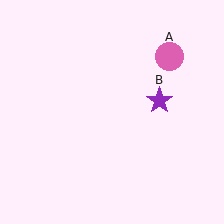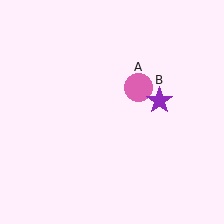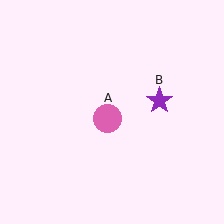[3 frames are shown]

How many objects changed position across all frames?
1 object changed position: pink circle (object A).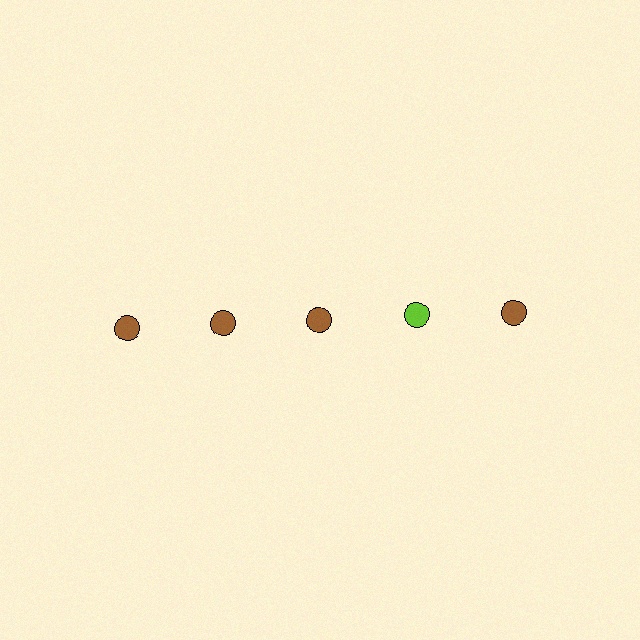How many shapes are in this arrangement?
There are 5 shapes arranged in a grid pattern.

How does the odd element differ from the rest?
It has a different color: lime instead of brown.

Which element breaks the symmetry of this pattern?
The lime circle in the top row, second from right column breaks the symmetry. All other shapes are brown circles.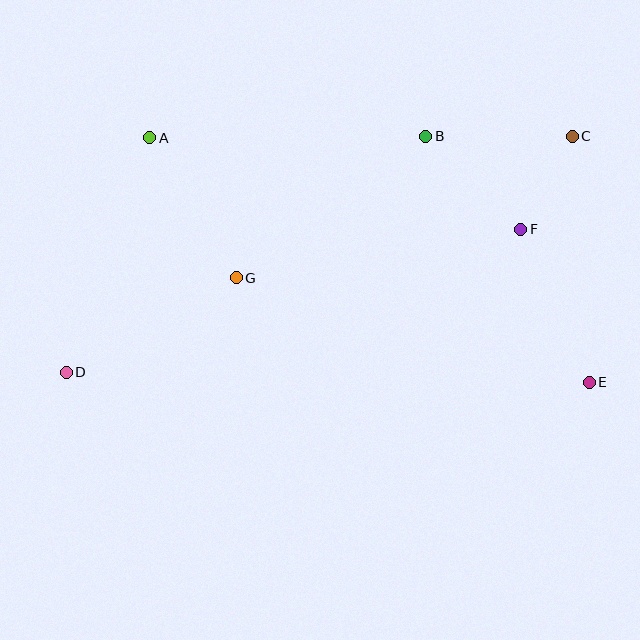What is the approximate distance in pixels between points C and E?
The distance between C and E is approximately 247 pixels.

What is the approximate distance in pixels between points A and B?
The distance between A and B is approximately 276 pixels.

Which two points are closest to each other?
Points C and F are closest to each other.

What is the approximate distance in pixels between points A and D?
The distance between A and D is approximately 249 pixels.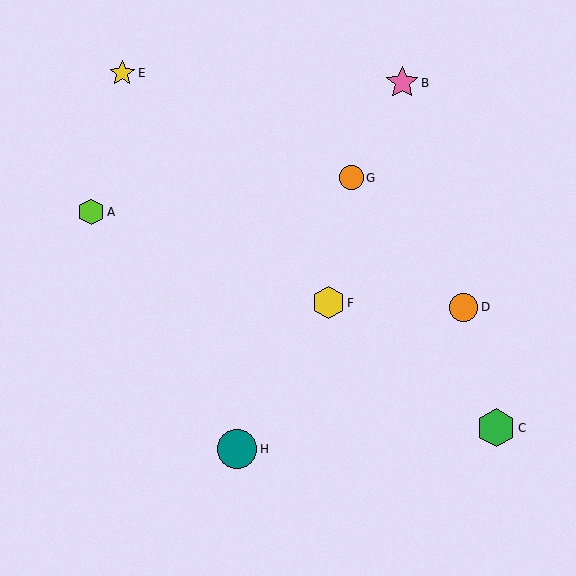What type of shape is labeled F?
Shape F is a yellow hexagon.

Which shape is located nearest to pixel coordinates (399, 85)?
The pink star (labeled B) at (402, 83) is nearest to that location.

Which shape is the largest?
The teal circle (labeled H) is the largest.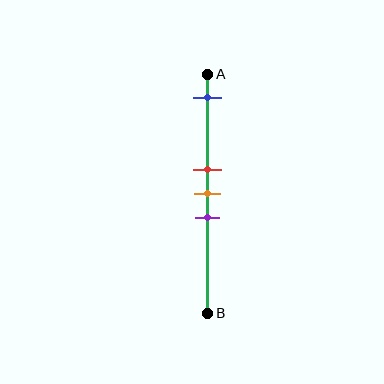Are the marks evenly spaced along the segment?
No, the marks are not evenly spaced.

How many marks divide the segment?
There are 4 marks dividing the segment.